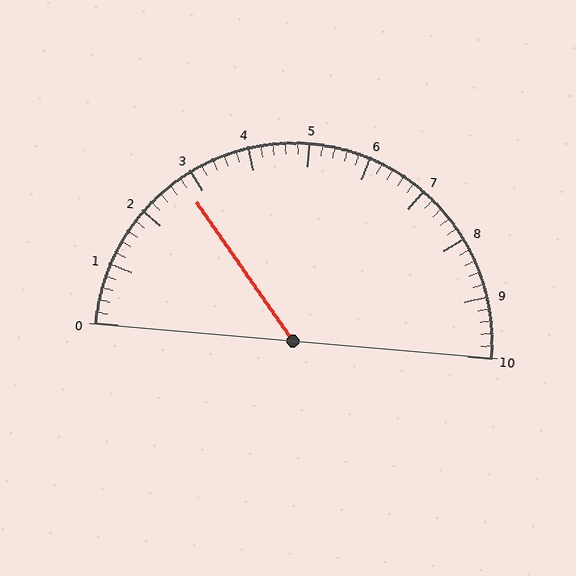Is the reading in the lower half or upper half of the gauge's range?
The reading is in the lower half of the range (0 to 10).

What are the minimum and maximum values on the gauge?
The gauge ranges from 0 to 10.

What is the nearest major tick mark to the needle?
The nearest major tick mark is 3.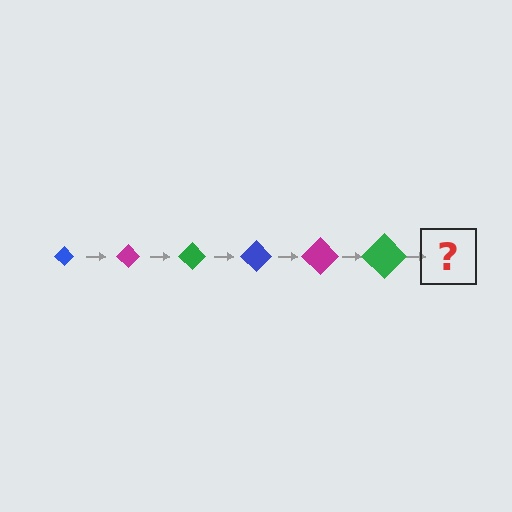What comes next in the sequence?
The next element should be a blue diamond, larger than the previous one.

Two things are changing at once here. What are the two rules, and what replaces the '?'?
The two rules are that the diamond grows larger each step and the color cycles through blue, magenta, and green. The '?' should be a blue diamond, larger than the previous one.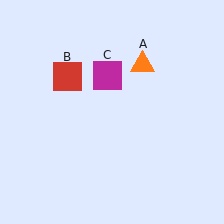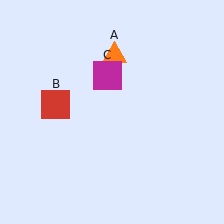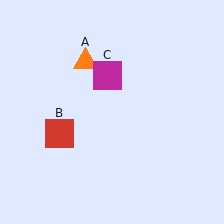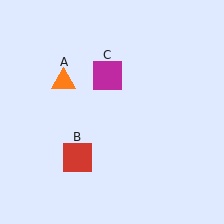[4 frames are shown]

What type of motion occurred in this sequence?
The orange triangle (object A), red square (object B) rotated counterclockwise around the center of the scene.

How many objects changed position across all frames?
2 objects changed position: orange triangle (object A), red square (object B).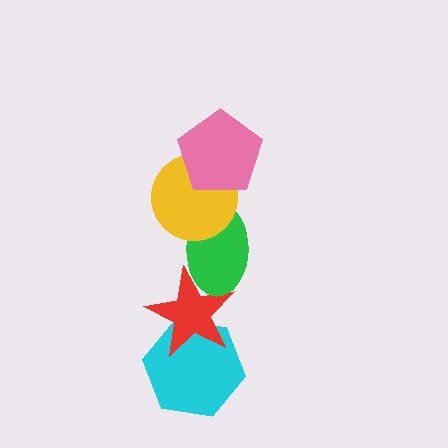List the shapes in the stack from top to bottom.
From top to bottom: the pink pentagon, the yellow circle, the green ellipse, the red star, the cyan hexagon.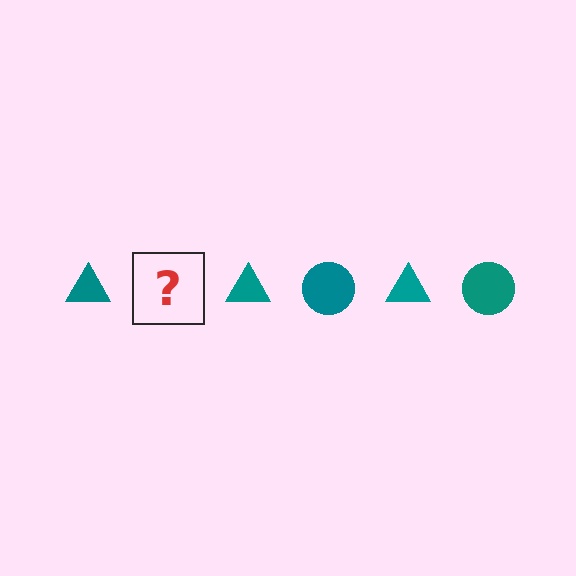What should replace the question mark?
The question mark should be replaced with a teal circle.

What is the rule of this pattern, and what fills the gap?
The rule is that the pattern cycles through triangle, circle shapes in teal. The gap should be filled with a teal circle.